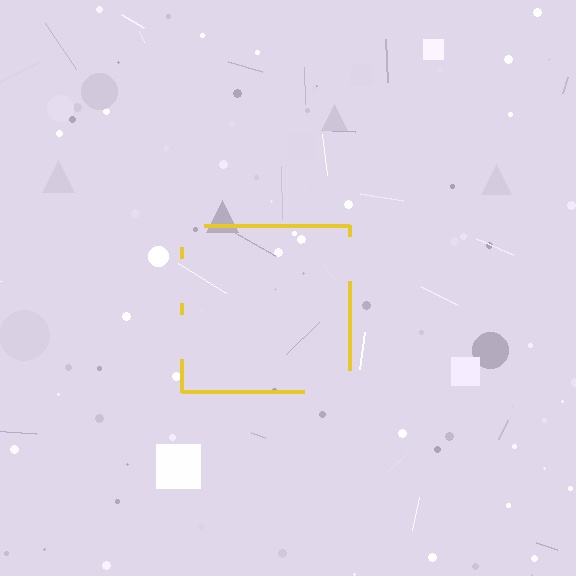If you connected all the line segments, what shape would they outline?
They would outline a square.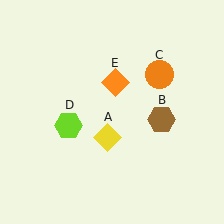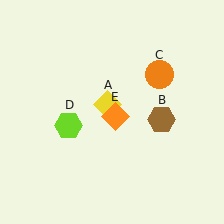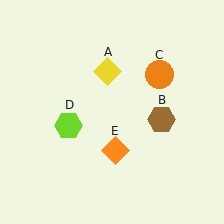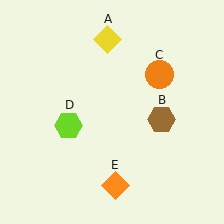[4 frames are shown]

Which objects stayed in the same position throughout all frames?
Brown hexagon (object B) and orange circle (object C) and lime hexagon (object D) remained stationary.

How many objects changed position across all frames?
2 objects changed position: yellow diamond (object A), orange diamond (object E).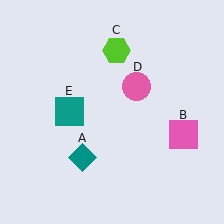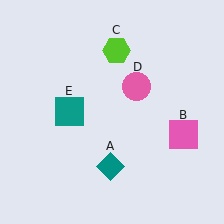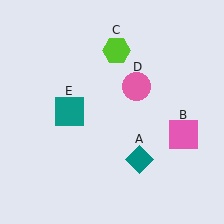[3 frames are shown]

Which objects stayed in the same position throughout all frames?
Pink square (object B) and lime hexagon (object C) and pink circle (object D) and teal square (object E) remained stationary.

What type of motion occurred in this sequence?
The teal diamond (object A) rotated counterclockwise around the center of the scene.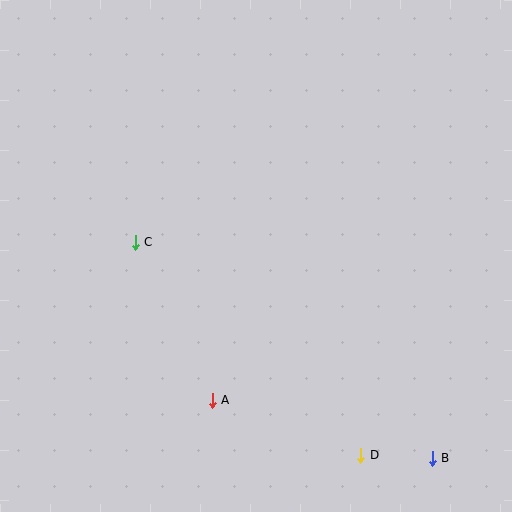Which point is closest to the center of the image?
Point C at (135, 242) is closest to the center.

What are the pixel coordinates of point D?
Point D is at (361, 455).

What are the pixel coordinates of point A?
Point A is at (212, 400).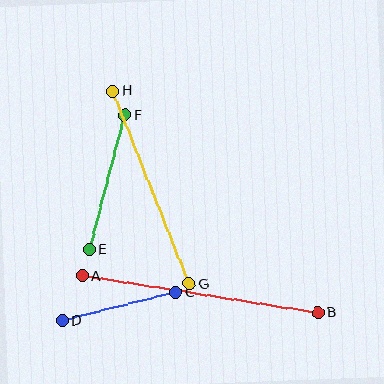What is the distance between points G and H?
The distance is approximately 207 pixels.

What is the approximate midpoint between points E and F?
The midpoint is at approximately (107, 182) pixels.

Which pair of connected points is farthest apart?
Points A and B are farthest apart.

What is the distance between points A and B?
The distance is approximately 238 pixels.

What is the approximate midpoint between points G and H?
The midpoint is at approximately (151, 188) pixels.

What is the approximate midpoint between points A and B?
The midpoint is at approximately (200, 294) pixels.